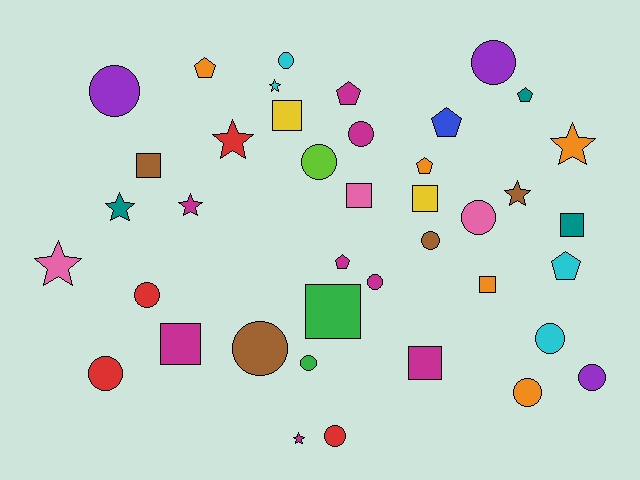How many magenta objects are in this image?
There are 8 magenta objects.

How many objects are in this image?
There are 40 objects.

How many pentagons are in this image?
There are 7 pentagons.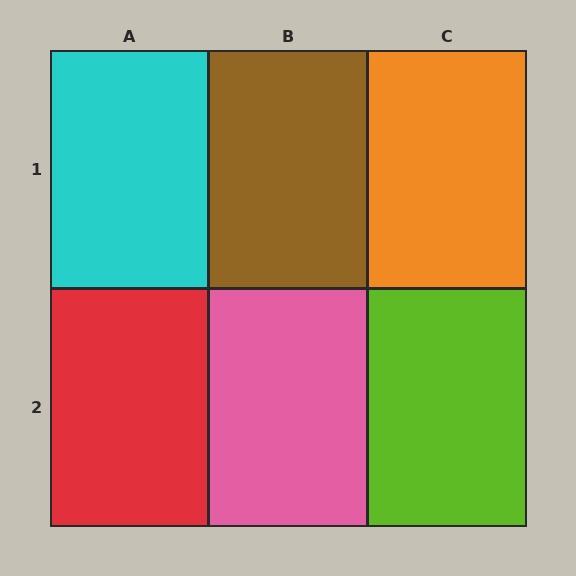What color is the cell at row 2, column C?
Lime.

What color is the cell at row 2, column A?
Red.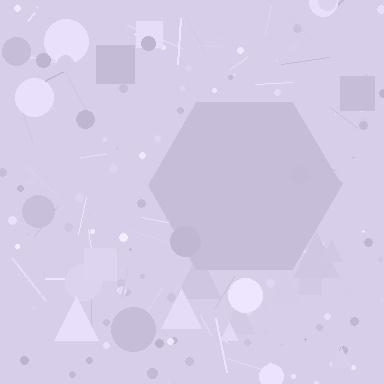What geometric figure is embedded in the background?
A hexagon is embedded in the background.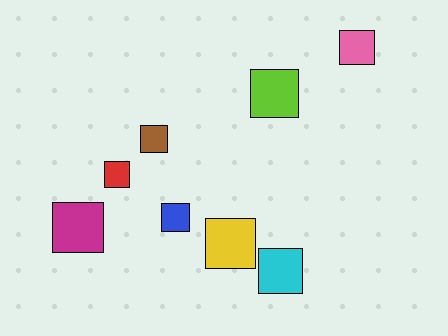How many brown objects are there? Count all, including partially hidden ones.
There is 1 brown object.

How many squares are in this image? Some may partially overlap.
There are 8 squares.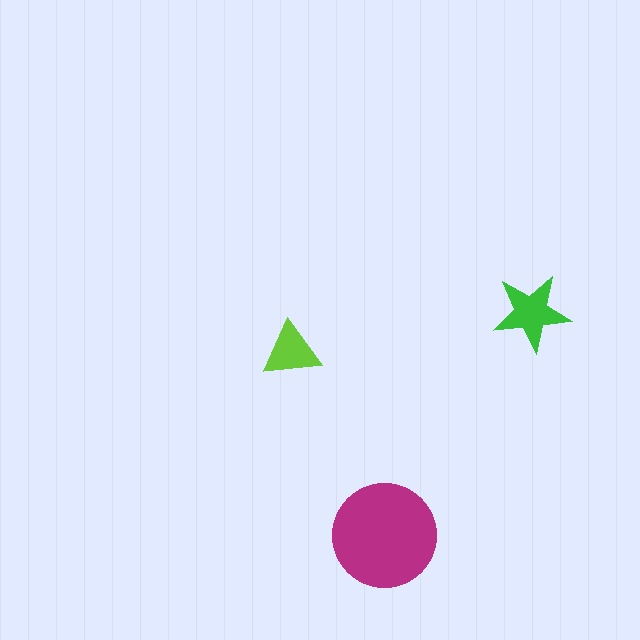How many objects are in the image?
There are 3 objects in the image.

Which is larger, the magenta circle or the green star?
The magenta circle.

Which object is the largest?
The magenta circle.